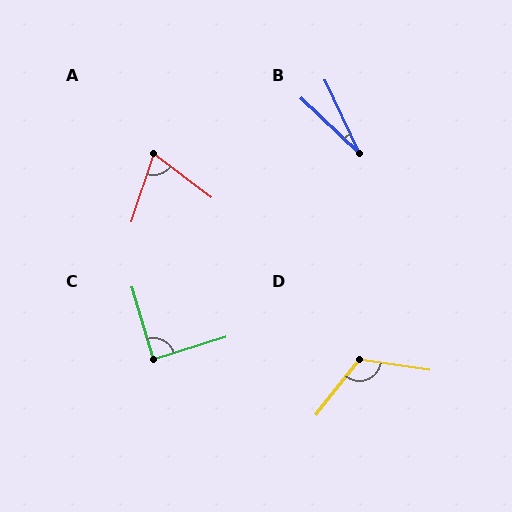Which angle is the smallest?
B, at approximately 22 degrees.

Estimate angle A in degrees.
Approximately 71 degrees.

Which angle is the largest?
D, at approximately 120 degrees.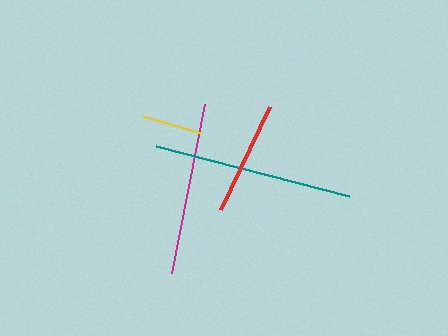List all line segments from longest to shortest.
From longest to shortest: teal, magenta, red, yellow.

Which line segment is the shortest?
The yellow line is the shortest at approximately 61 pixels.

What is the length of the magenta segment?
The magenta segment is approximately 172 pixels long.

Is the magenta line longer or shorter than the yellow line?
The magenta line is longer than the yellow line.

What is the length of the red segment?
The red segment is approximately 114 pixels long.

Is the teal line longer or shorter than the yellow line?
The teal line is longer than the yellow line.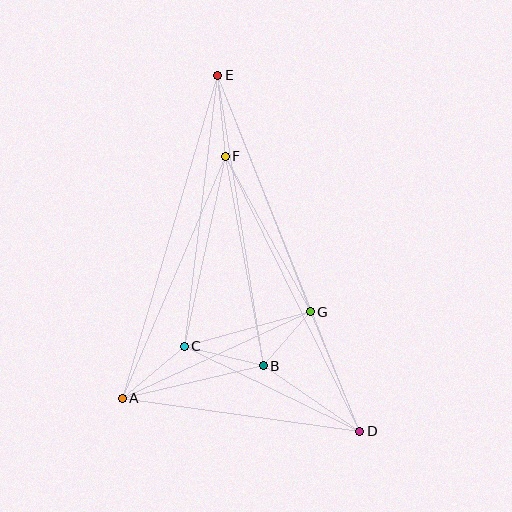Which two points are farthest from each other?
Points D and E are farthest from each other.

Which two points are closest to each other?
Points B and G are closest to each other.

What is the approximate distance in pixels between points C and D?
The distance between C and D is approximately 195 pixels.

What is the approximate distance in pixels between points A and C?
The distance between A and C is approximately 81 pixels.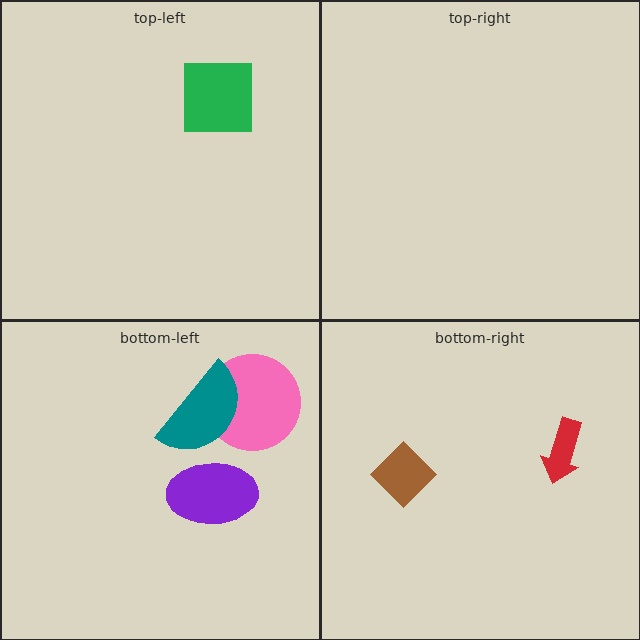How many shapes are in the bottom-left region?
3.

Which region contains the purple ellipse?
The bottom-left region.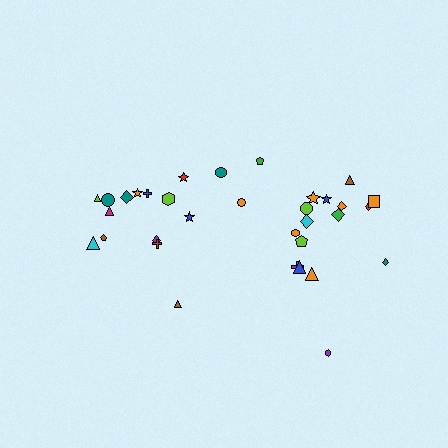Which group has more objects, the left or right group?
The right group.